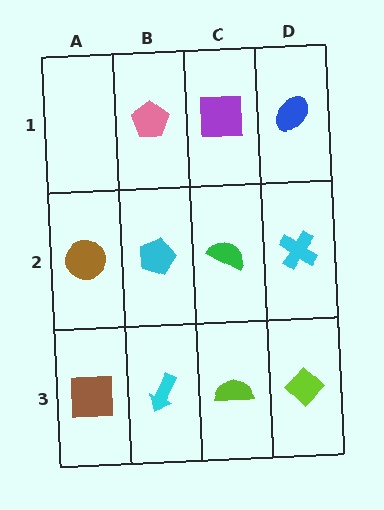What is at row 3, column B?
A cyan arrow.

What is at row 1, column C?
A purple square.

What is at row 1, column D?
A blue ellipse.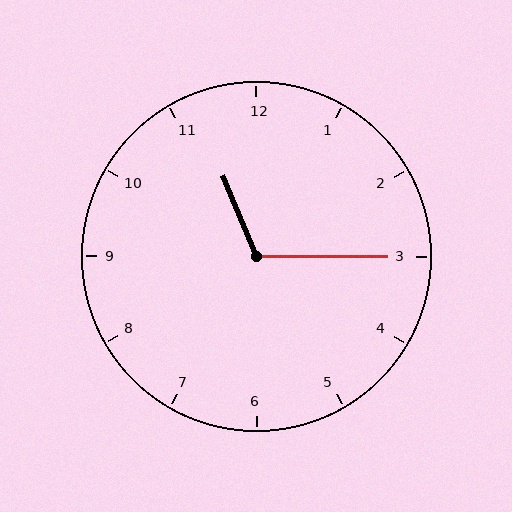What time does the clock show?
11:15.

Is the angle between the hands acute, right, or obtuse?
It is obtuse.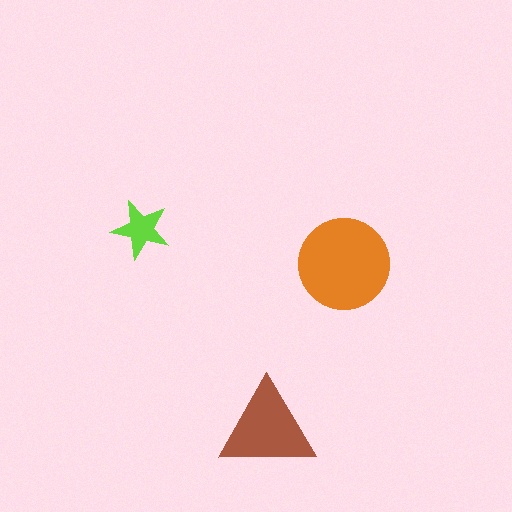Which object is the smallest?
The lime star.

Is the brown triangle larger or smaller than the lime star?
Larger.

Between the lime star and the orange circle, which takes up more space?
The orange circle.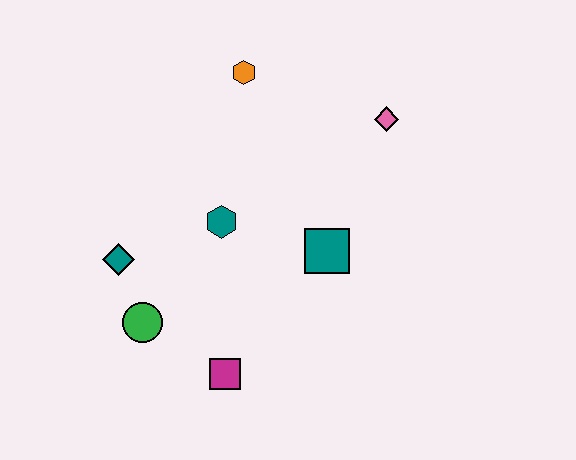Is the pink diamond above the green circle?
Yes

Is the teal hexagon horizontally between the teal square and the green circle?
Yes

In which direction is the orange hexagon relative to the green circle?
The orange hexagon is above the green circle.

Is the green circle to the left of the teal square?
Yes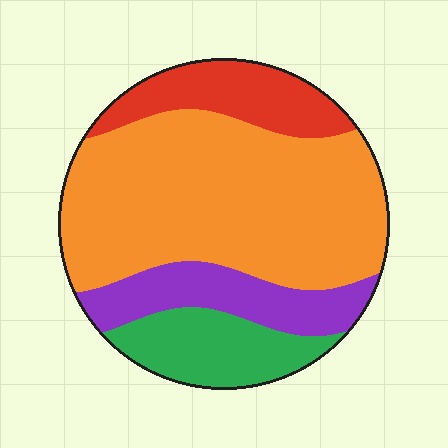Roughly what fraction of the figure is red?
Red takes up about one eighth (1/8) of the figure.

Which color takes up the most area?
Orange, at roughly 55%.